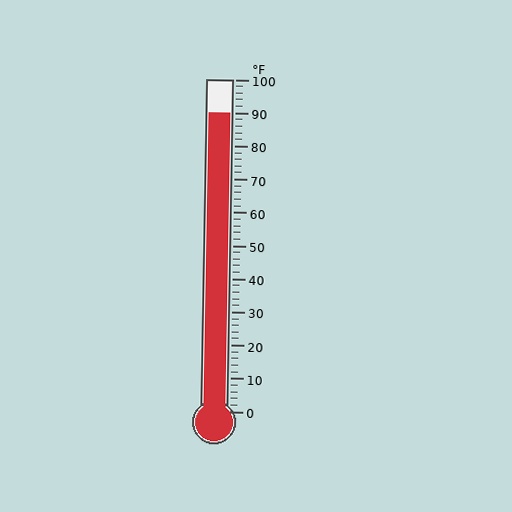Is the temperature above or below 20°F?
The temperature is above 20°F.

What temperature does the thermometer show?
The thermometer shows approximately 90°F.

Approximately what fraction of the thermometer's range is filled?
The thermometer is filled to approximately 90% of its range.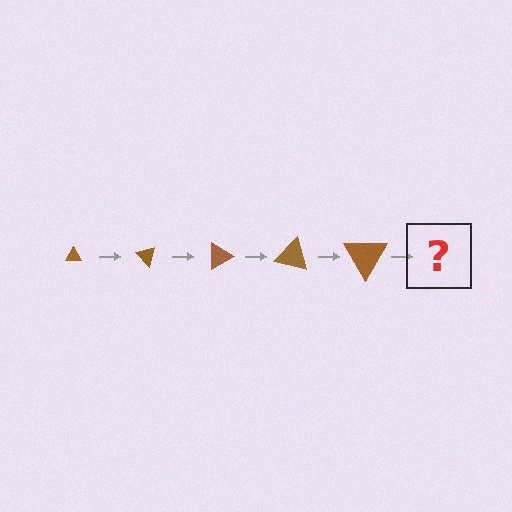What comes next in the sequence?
The next element should be a triangle, larger than the previous one and rotated 225 degrees from the start.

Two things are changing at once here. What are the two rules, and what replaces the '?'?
The two rules are that the triangle grows larger each step and it rotates 45 degrees each step. The '?' should be a triangle, larger than the previous one and rotated 225 degrees from the start.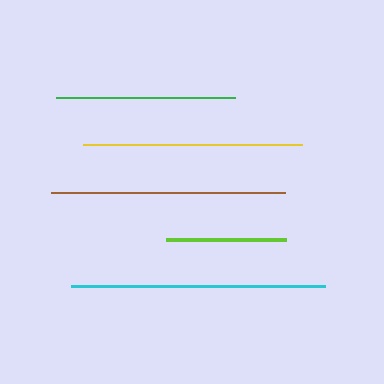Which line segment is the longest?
The cyan line is the longest at approximately 255 pixels.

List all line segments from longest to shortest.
From longest to shortest: cyan, brown, yellow, green, lime.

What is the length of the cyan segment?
The cyan segment is approximately 255 pixels long.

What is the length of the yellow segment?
The yellow segment is approximately 219 pixels long.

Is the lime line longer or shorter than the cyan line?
The cyan line is longer than the lime line.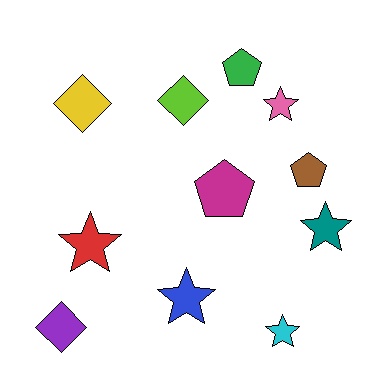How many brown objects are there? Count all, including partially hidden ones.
There is 1 brown object.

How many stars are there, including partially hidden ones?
There are 5 stars.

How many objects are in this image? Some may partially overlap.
There are 11 objects.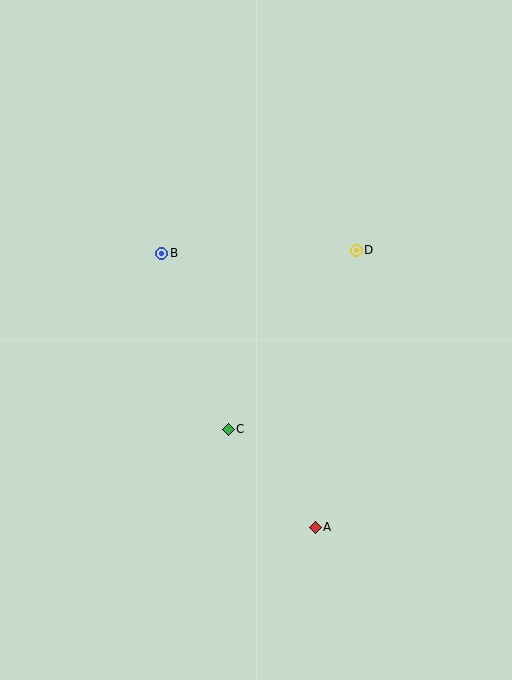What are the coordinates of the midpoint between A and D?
The midpoint between A and D is at (336, 389).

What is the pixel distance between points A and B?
The distance between A and B is 314 pixels.